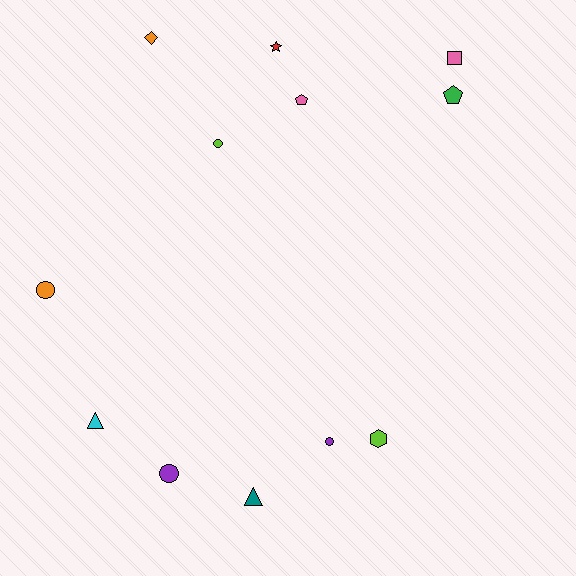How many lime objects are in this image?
There are 2 lime objects.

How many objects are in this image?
There are 12 objects.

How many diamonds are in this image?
There is 1 diamond.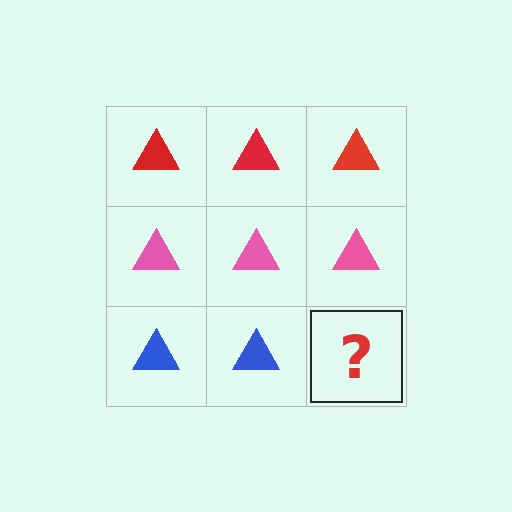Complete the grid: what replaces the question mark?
The question mark should be replaced with a blue triangle.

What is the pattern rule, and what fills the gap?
The rule is that each row has a consistent color. The gap should be filled with a blue triangle.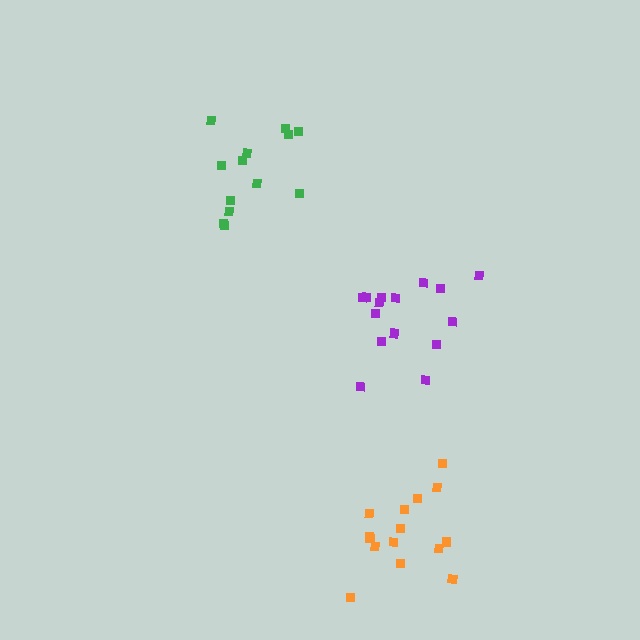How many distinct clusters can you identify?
There are 3 distinct clusters.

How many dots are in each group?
Group 1: 16 dots, Group 2: 13 dots, Group 3: 15 dots (44 total).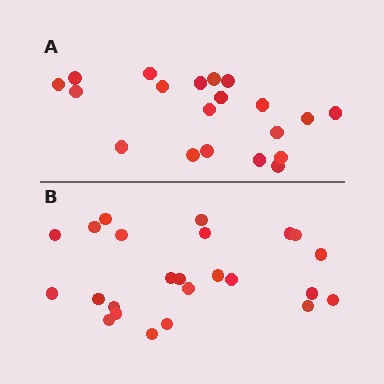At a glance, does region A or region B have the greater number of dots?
Region B (the bottom region) has more dots.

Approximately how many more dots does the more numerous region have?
Region B has about 4 more dots than region A.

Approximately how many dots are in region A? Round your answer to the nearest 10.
About 20 dots.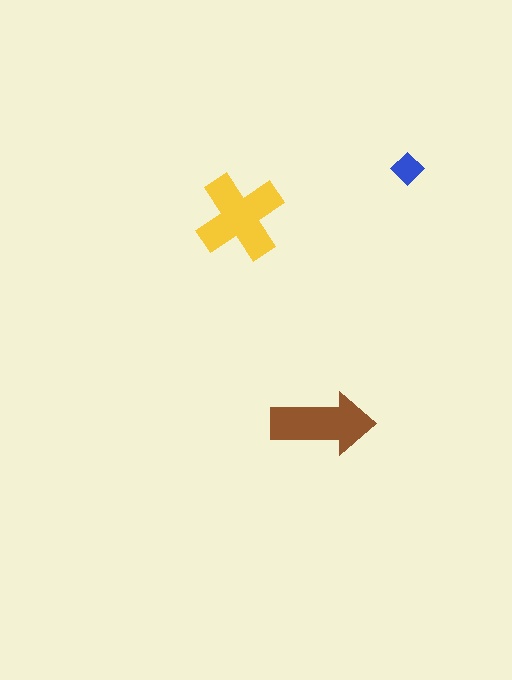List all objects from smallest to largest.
The blue diamond, the brown arrow, the yellow cross.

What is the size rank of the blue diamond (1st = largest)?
3rd.